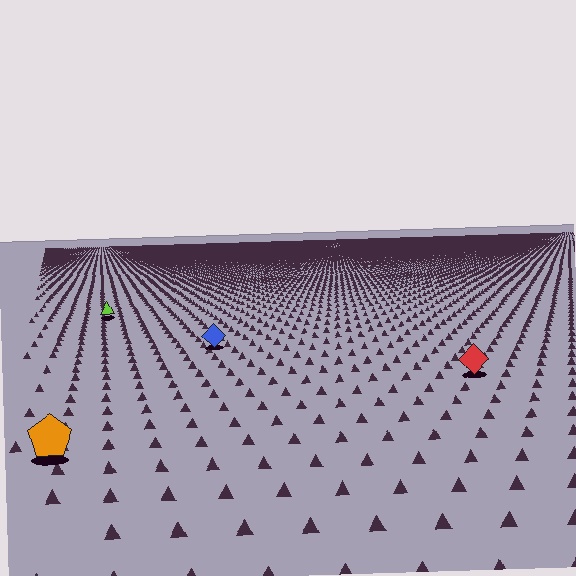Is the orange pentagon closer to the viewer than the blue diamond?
Yes. The orange pentagon is closer — you can tell from the texture gradient: the ground texture is coarser near it.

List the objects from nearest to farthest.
From nearest to farthest: the orange pentagon, the red diamond, the blue diamond, the lime triangle.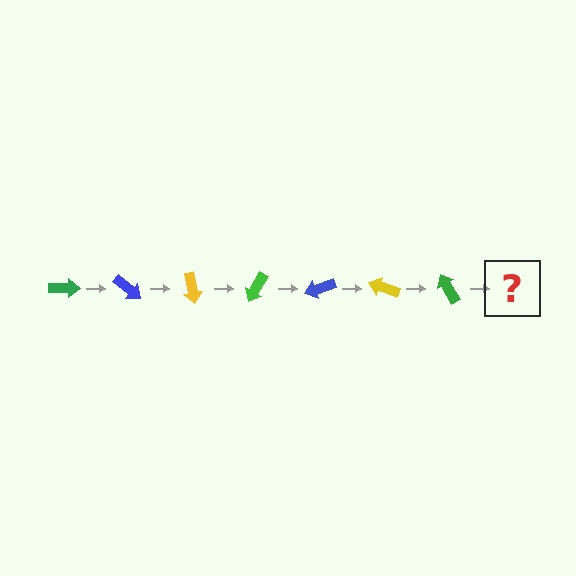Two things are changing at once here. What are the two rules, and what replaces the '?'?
The two rules are that it rotates 40 degrees each step and the color cycles through green, blue, and yellow. The '?' should be a blue arrow, rotated 280 degrees from the start.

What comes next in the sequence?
The next element should be a blue arrow, rotated 280 degrees from the start.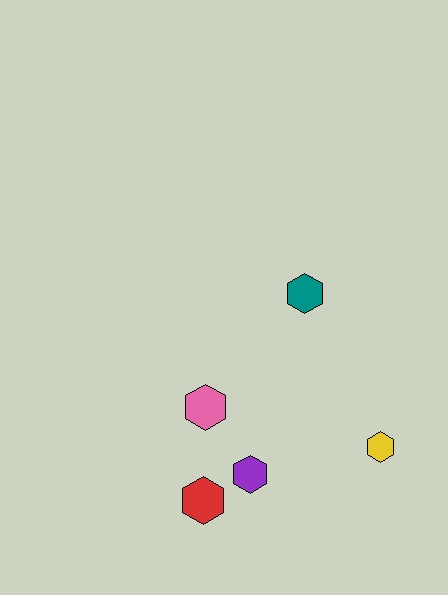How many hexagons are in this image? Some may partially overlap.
There are 5 hexagons.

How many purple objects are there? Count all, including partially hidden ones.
There is 1 purple object.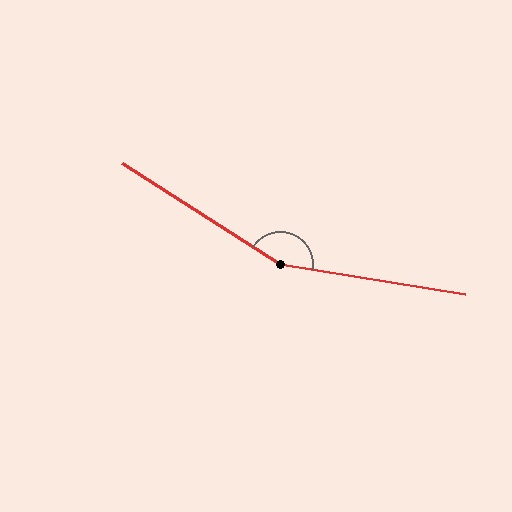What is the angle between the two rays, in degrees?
Approximately 157 degrees.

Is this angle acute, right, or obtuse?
It is obtuse.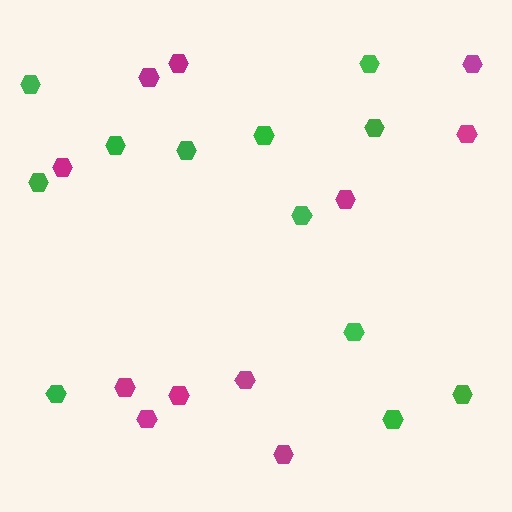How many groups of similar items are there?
There are 2 groups: one group of green hexagons (12) and one group of magenta hexagons (11).